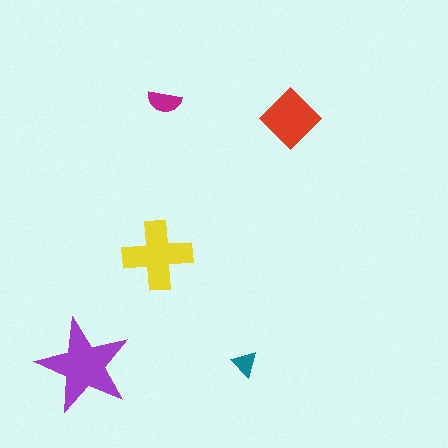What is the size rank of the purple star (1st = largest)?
1st.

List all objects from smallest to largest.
The teal triangle, the magenta semicircle, the red diamond, the yellow cross, the purple star.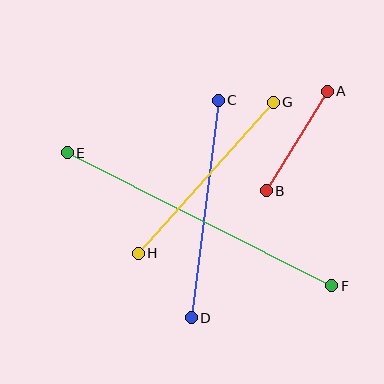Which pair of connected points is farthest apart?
Points E and F are farthest apart.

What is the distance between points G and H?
The distance is approximately 203 pixels.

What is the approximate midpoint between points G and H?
The midpoint is at approximately (206, 178) pixels.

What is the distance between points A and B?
The distance is approximately 117 pixels.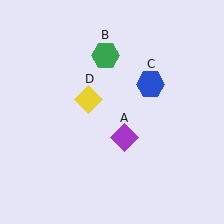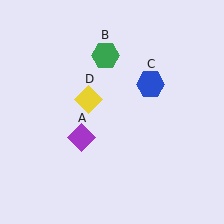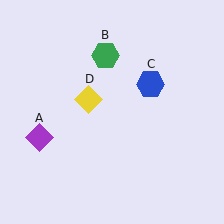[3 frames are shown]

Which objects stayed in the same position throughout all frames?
Green hexagon (object B) and blue hexagon (object C) and yellow diamond (object D) remained stationary.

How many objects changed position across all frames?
1 object changed position: purple diamond (object A).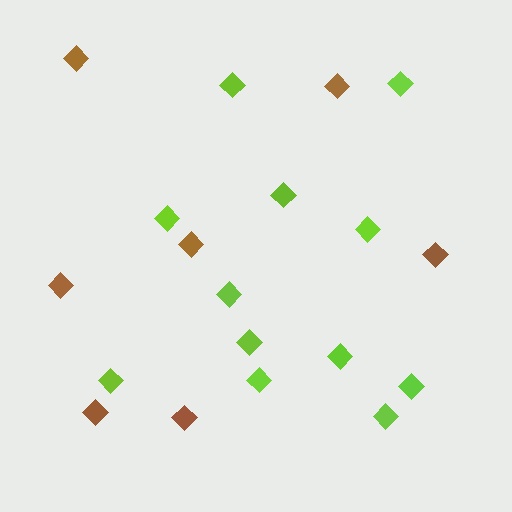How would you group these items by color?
There are 2 groups: one group of brown diamonds (7) and one group of lime diamonds (12).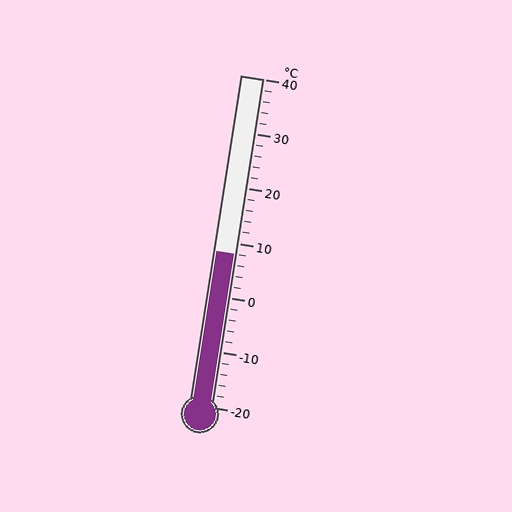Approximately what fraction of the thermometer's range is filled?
The thermometer is filled to approximately 45% of its range.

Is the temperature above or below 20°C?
The temperature is below 20°C.